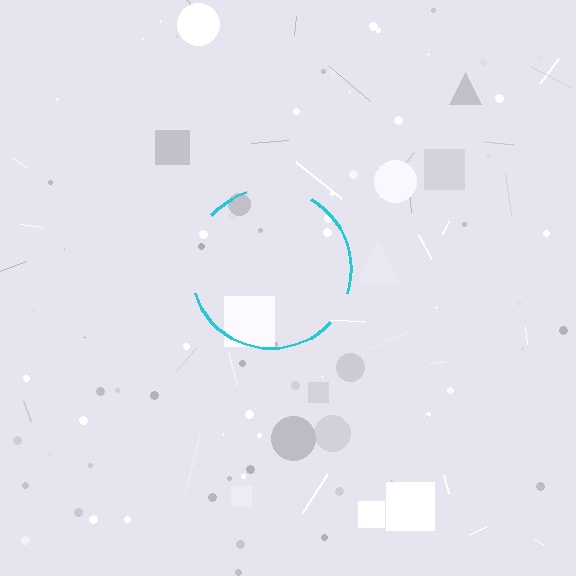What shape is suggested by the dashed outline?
The dashed outline suggests a circle.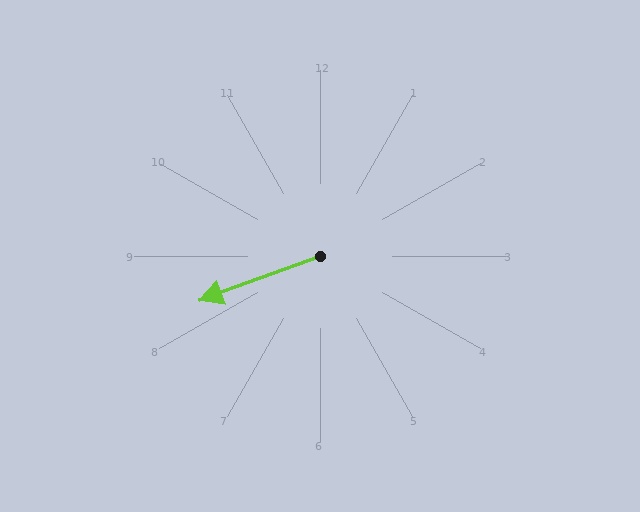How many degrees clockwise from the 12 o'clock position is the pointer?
Approximately 250 degrees.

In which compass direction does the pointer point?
West.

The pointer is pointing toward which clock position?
Roughly 8 o'clock.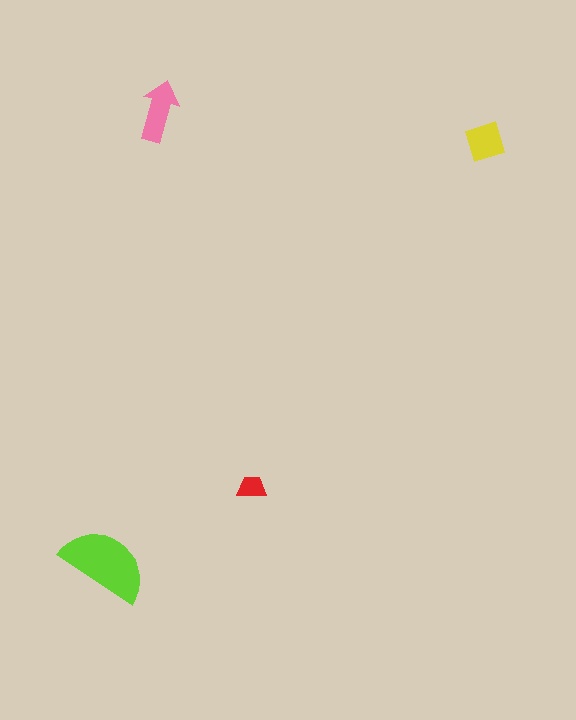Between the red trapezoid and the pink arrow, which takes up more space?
The pink arrow.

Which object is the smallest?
The red trapezoid.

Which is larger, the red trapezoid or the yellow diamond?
The yellow diamond.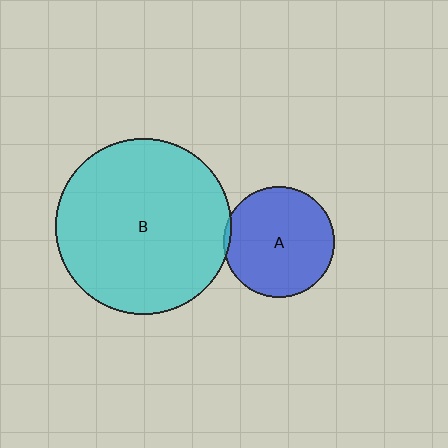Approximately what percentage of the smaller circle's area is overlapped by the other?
Approximately 5%.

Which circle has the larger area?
Circle B (cyan).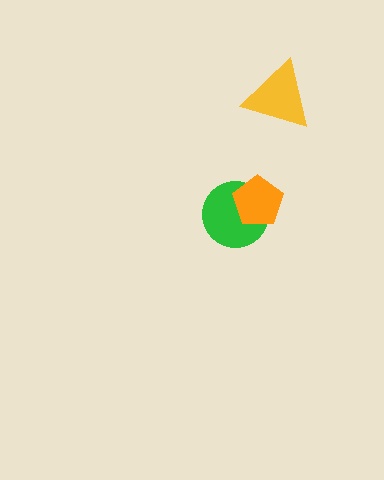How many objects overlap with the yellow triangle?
0 objects overlap with the yellow triangle.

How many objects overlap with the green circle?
1 object overlaps with the green circle.